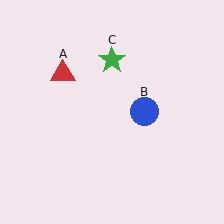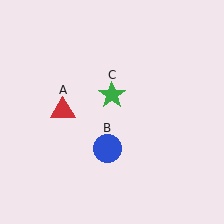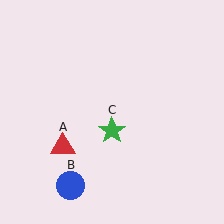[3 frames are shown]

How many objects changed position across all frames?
3 objects changed position: red triangle (object A), blue circle (object B), green star (object C).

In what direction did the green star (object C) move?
The green star (object C) moved down.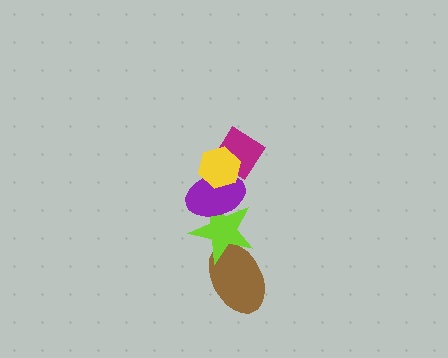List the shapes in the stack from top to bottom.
From top to bottom: the yellow hexagon, the magenta diamond, the purple ellipse, the lime star, the brown ellipse.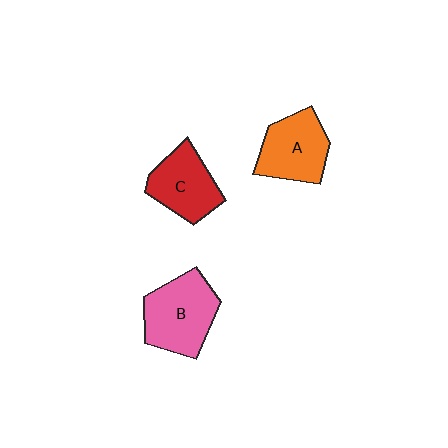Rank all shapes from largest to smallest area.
From largest to smallest: B (pink), A (orange), C (red).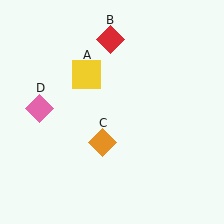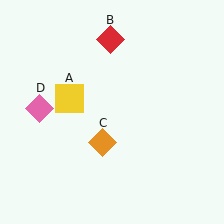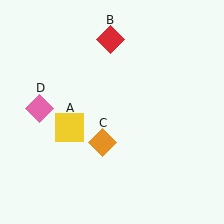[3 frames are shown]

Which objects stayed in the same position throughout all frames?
Red diamond (object B) and orange diamond (object C) and pink diamond (object D) remained stationary.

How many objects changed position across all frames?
1 object changed position: yellow square (object A).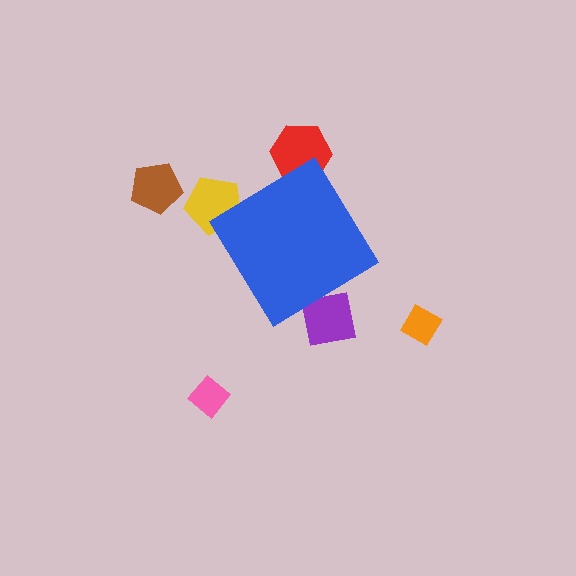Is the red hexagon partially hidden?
Yes, the red hexagon is partially hidden behind the blue diamond.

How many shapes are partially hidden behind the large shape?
3 shapes are partially hidden.